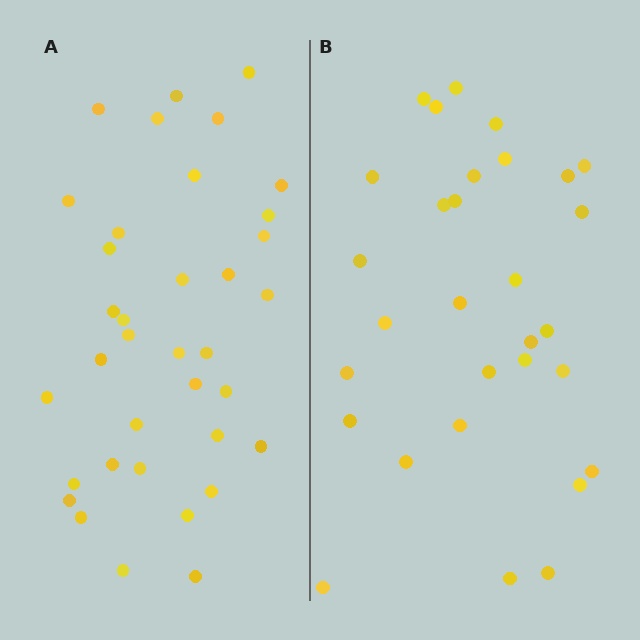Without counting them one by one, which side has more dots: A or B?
Region A (the left region) has more dots.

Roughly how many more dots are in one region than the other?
Region A has about 6 more dots than region B.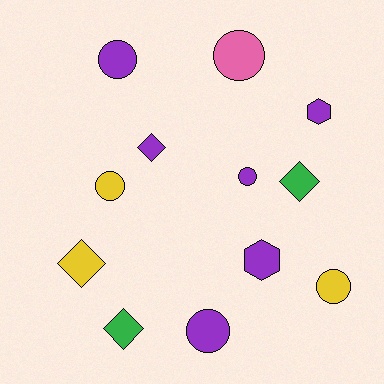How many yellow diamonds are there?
There is 1 yellow diamond.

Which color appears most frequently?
Purple, with 6 objects.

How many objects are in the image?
There are 12 objects.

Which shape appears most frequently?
Circle, with 6 objects.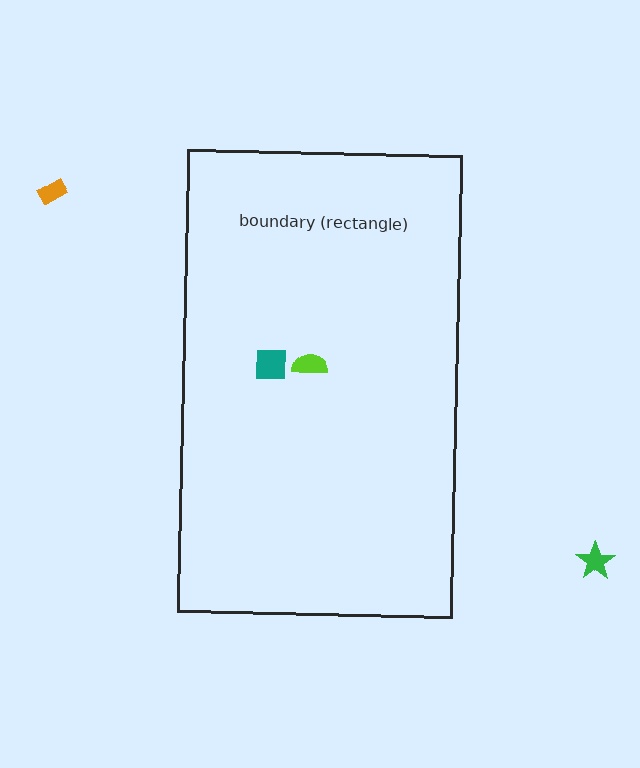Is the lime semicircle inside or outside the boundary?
Inside.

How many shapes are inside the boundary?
2 inside, 2 outside.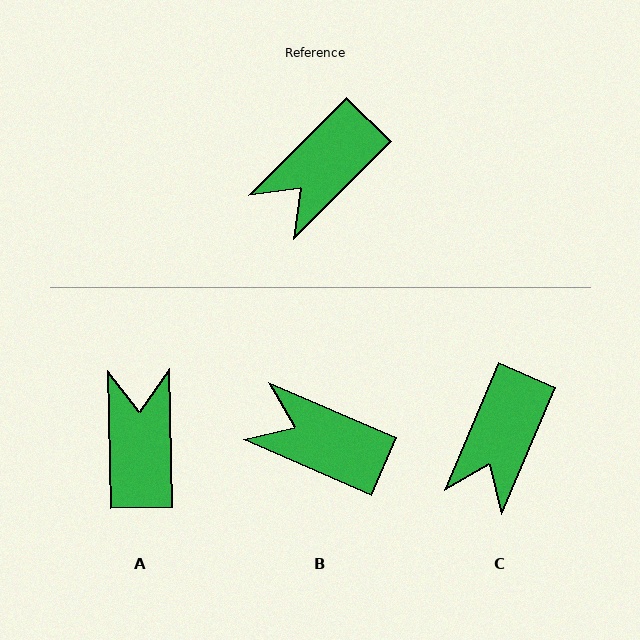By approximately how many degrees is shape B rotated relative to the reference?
Approximately 68 degrees clockwise.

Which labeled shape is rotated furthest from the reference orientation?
A, about 134 degrees away.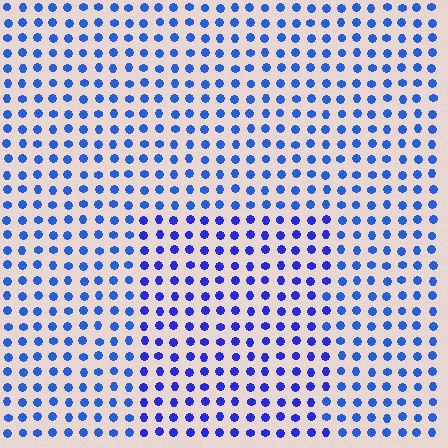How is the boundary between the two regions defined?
The boundary is defined purely by a slight shift in hue (about 18 degrees). Spacing, size, and orientation are identical on both sides.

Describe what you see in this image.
The image is filled with small blue elements in a uniform arrangement. A rectangle-shaped region is visible where the elements are tinted to a slightly different hue, forming a subtle color boundary.